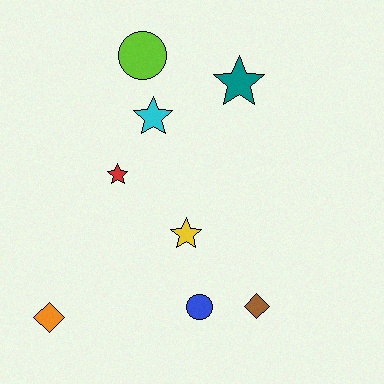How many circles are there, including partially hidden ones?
There are 2 circles.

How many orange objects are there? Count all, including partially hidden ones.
There is 1 orange object.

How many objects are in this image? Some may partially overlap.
There are 8 objects.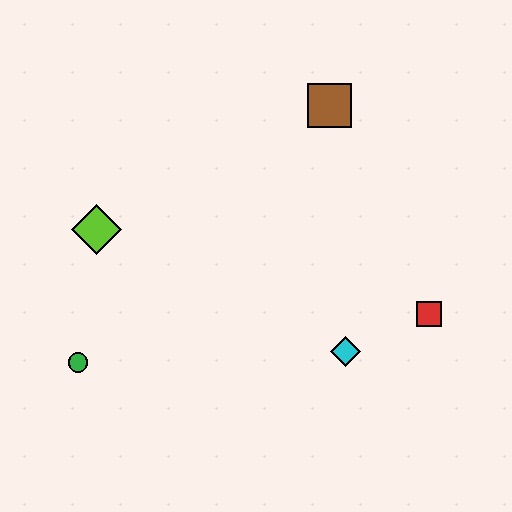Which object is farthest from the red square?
The green circle is farthest from the red square.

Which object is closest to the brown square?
The red square is closest to the brown square.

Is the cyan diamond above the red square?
No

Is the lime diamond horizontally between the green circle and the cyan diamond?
Yes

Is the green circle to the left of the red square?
Yes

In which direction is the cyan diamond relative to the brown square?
The cyan diamond is below the brown square.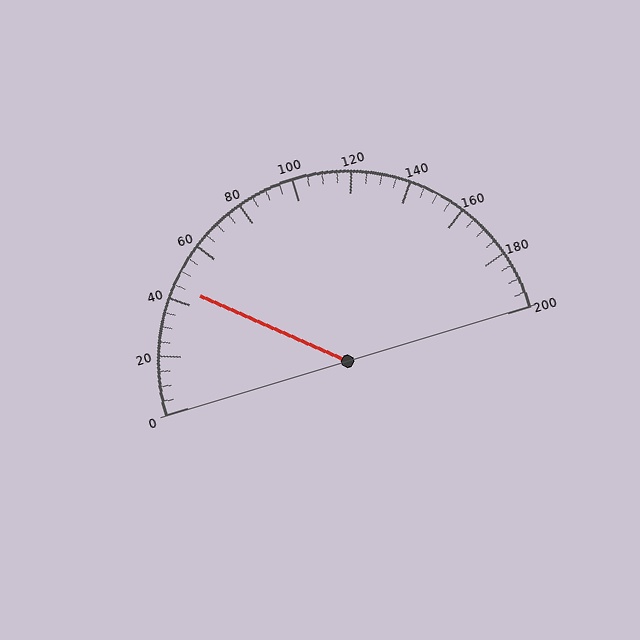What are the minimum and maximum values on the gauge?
The gauge ranges from 0 to 200.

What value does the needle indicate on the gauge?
The needle indicates approximately 45.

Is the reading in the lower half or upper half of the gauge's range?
The reading is in the lower half of the range (0 to 200).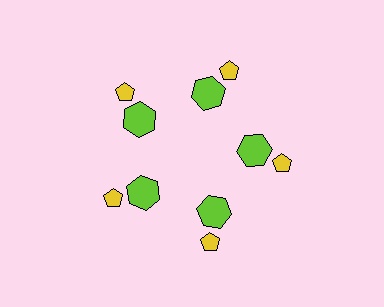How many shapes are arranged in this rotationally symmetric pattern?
There are 10 shapes, arranged in 5 groups of 2.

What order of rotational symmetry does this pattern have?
This pattern has 5-fold rotational symmetry.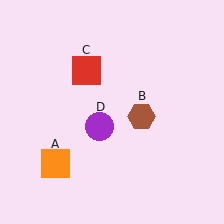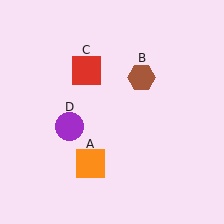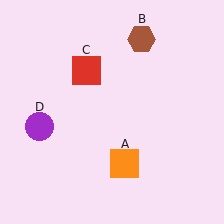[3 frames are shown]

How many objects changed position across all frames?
3 objects changed position: orange square (object A), brown hexagon (object B), purple circle (object D).